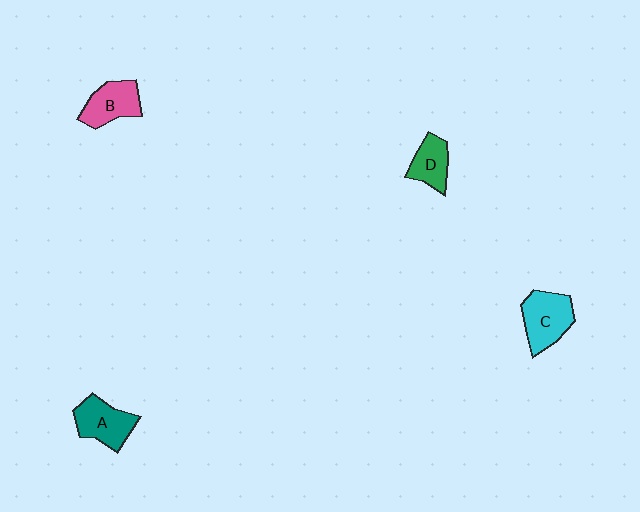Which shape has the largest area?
Shape C (cyan).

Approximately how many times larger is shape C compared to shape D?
Approximately 1.5 times.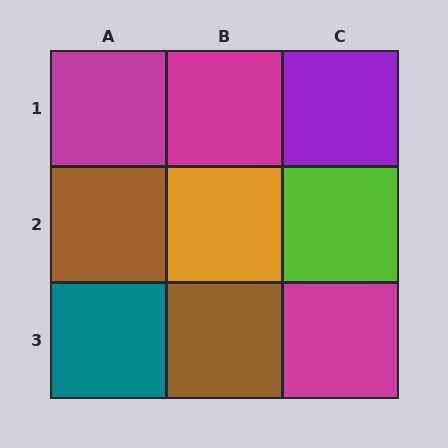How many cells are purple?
1 cell is purple.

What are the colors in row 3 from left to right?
Teal, brown, magenta.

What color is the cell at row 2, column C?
Lime.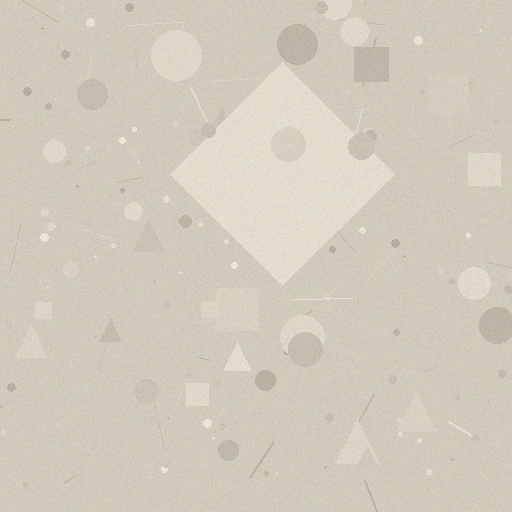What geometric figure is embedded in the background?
A diamond is embedded in the background.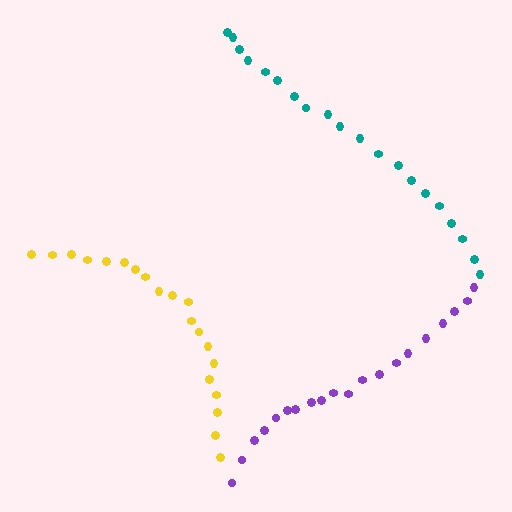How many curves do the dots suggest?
There are 3 distinct paths.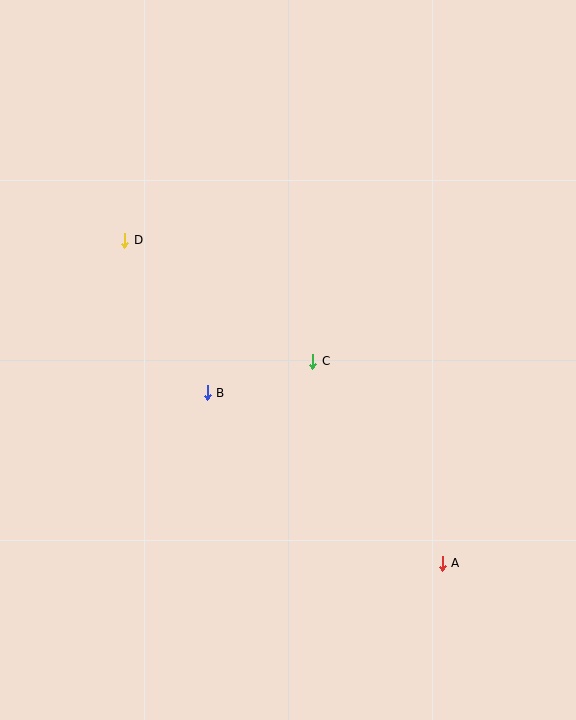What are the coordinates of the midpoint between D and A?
The midpoint between D and A is at (283, 402).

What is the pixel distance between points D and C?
The distance between D and C is 224 pixels.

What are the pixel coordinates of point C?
Point C is at (313, 361).